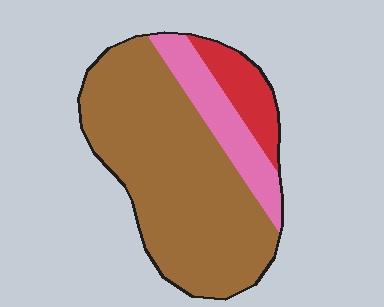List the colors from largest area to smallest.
From largest to smallest: brown, pink, red.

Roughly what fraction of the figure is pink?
Pink covers 17% of the figure.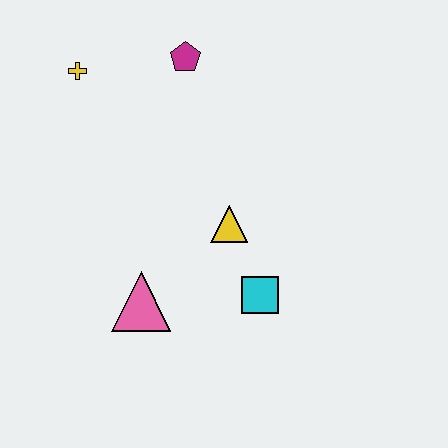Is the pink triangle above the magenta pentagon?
No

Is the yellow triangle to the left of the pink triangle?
No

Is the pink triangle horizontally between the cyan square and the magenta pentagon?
No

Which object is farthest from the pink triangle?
The magenta pentagon is farthest from the pink triangle.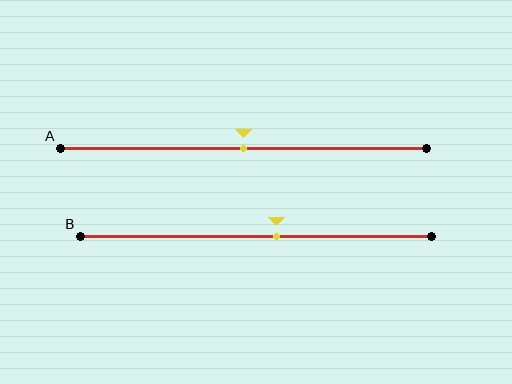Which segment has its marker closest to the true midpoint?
Segment A has its marker closest to the true midpoint.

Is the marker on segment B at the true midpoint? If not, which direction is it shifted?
No, the marker on segment B is shifted to the right by about 6% of the segment length.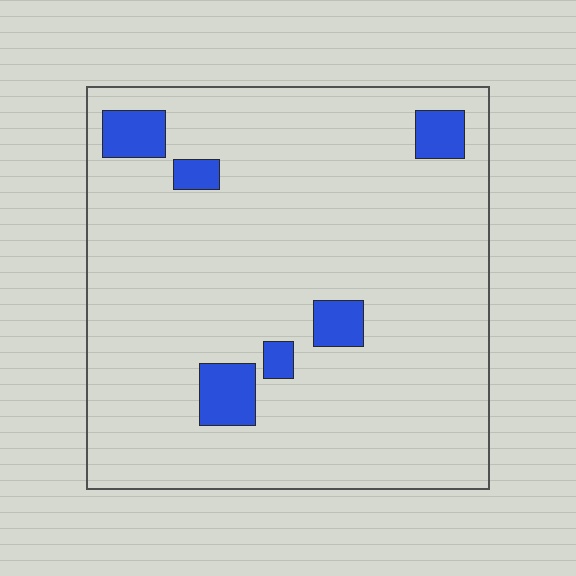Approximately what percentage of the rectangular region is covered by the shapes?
Approximately 10%.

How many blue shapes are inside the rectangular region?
6.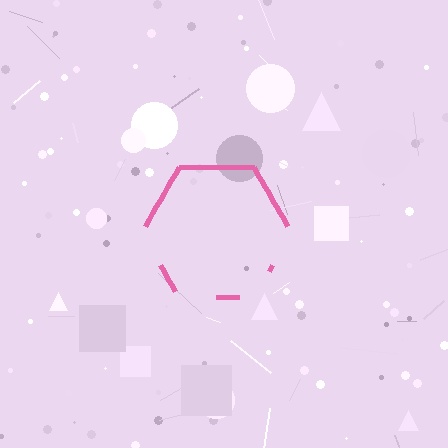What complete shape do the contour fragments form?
The contour fragments form a hexagon.